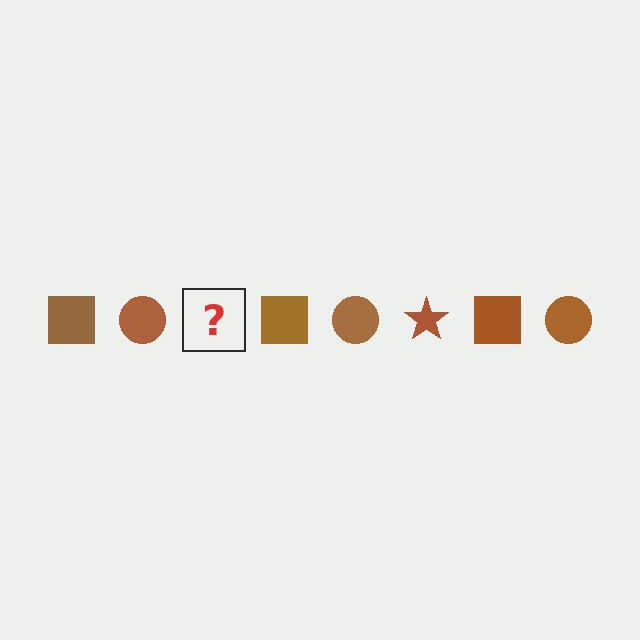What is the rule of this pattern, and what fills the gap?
The rule is that the pattern cycles through square, circle, star shapes in brown. The gap should be filled with a brown star.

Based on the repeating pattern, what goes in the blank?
The blank should be a brown star.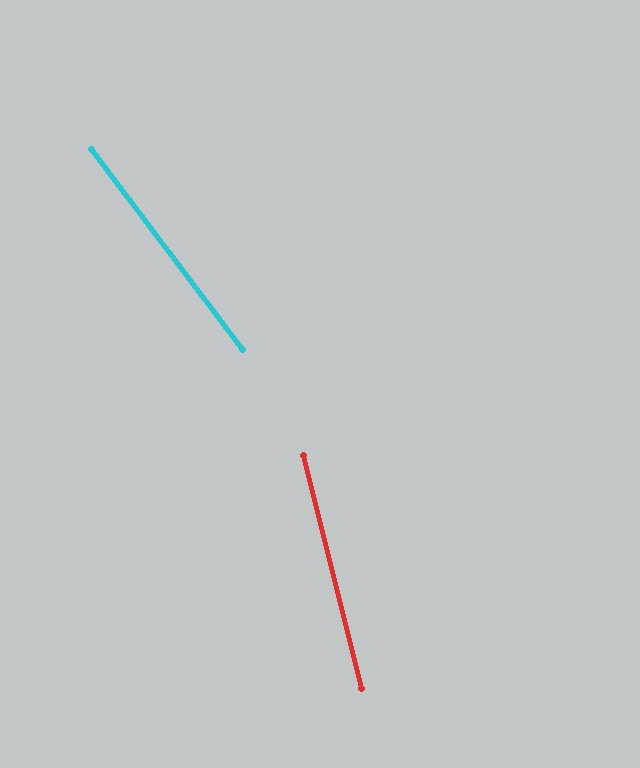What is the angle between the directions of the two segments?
Approximately 23 degrees.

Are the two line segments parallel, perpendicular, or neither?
Neither parallel nor perpendicular — they differ by about 23°.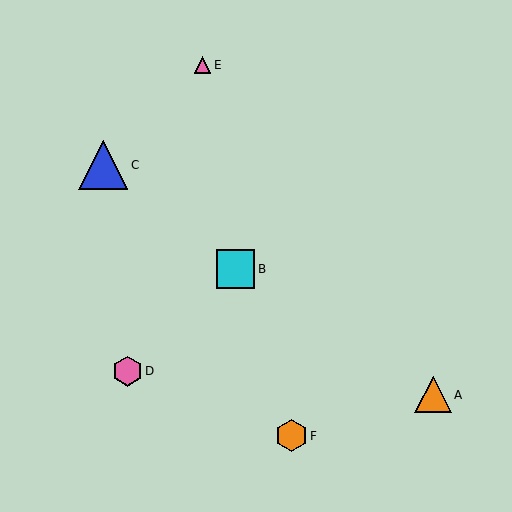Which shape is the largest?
The blue triangle (labeled C) is the largest.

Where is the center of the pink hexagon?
The center of the pink hexagon is at (127, 371).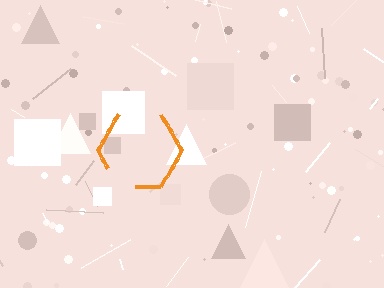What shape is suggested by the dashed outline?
The dashed outline suggests a hexagon.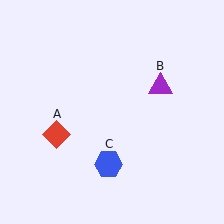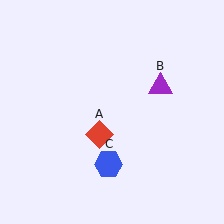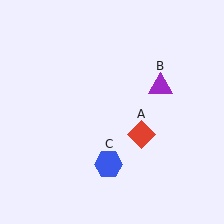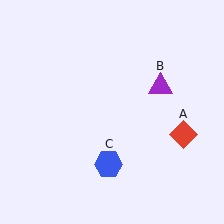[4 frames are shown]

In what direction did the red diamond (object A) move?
The red diamond (object A) moved right.